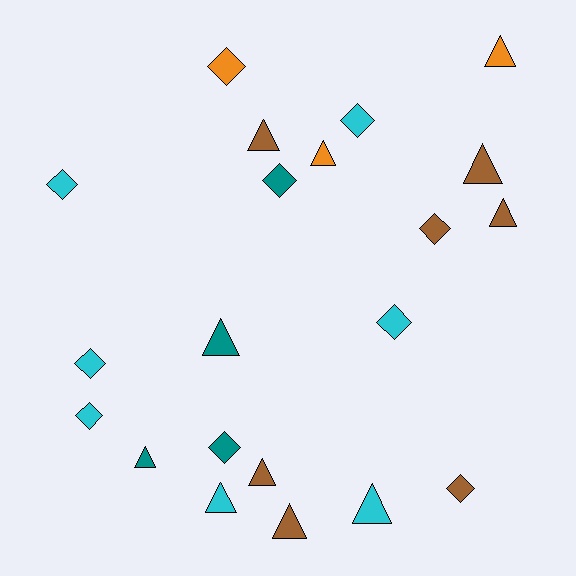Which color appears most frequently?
Brown, with 7 objects.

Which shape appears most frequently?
Triangle, with 11 objects.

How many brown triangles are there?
There are 5 brown triangles.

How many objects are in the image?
There are 21 objects.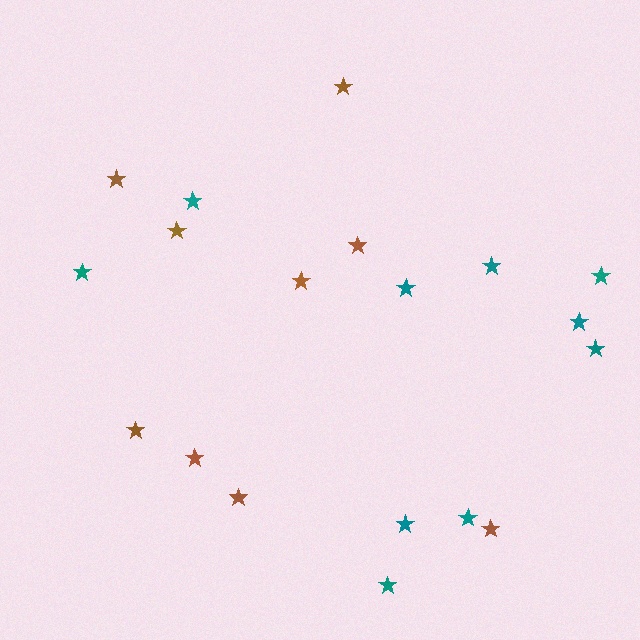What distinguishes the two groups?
There are 2 groups: one group of teal stars (10) and one group of brown stars (9).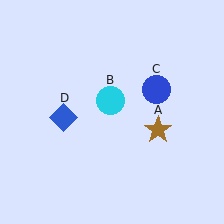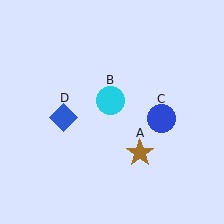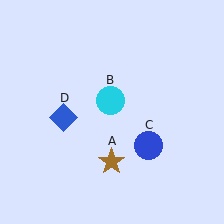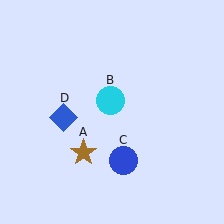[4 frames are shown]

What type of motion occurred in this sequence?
The brown star (object A), blue circle (object C) rotated clockwise around the center of the scene.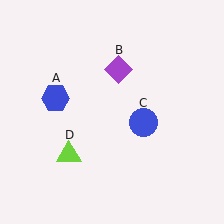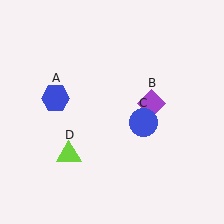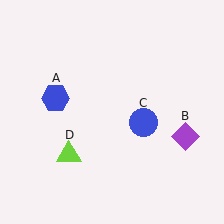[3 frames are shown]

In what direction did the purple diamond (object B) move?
The purple diamond (object B) moved down and to the right.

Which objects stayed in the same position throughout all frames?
Blue hexagon (object A) and blue circle (object C) and lime triangle (object D) remained stationary.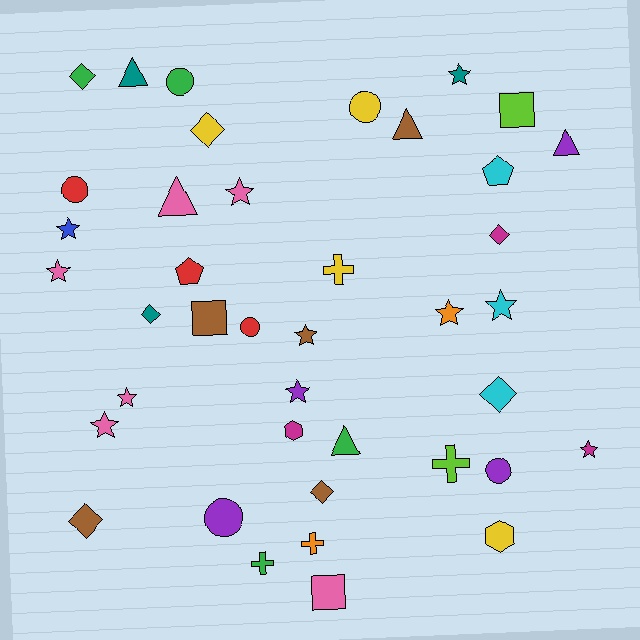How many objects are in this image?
There are 40 objects.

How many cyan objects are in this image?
There are 3 cyan objects.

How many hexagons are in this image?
There are 2 hexagons.